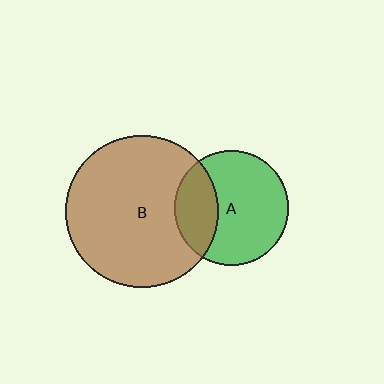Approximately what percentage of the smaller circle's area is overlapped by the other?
Approximately 30%.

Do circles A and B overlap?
Yes.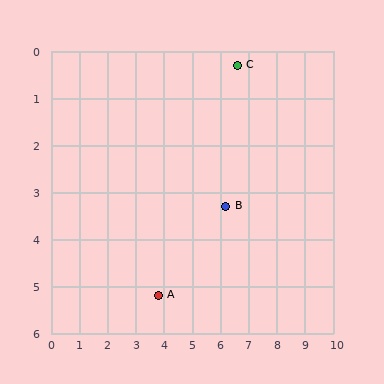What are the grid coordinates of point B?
Point B is at approximately (6.2, 3.3).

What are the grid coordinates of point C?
Point C is at approximately (6.6, 0.3).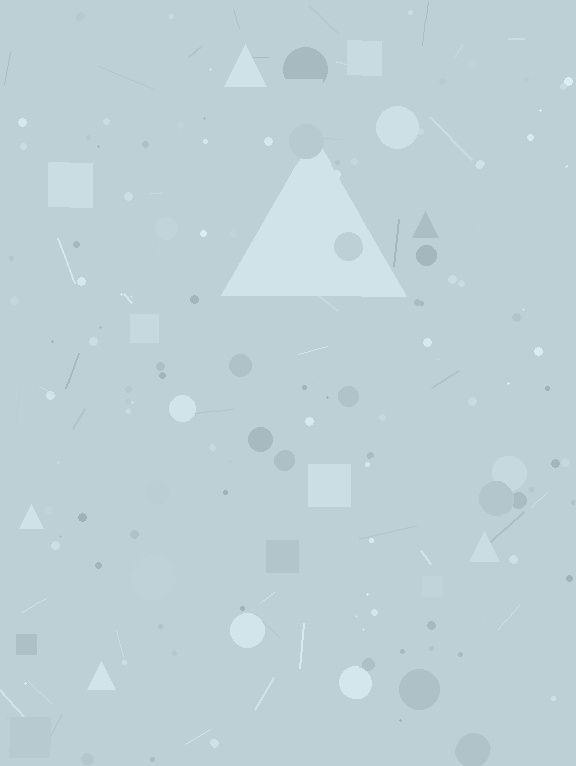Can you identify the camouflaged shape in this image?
The camouflaged shape is a triangle.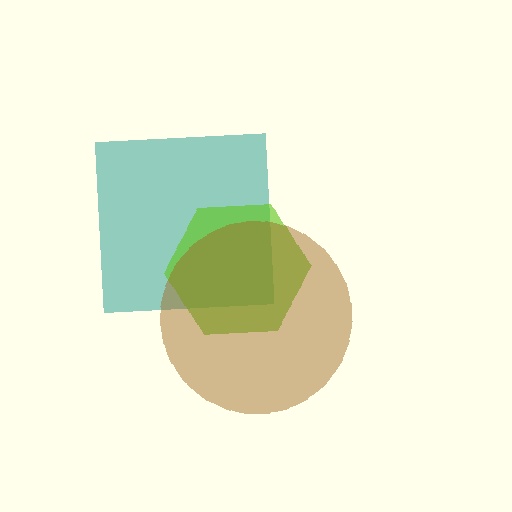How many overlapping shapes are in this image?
There are 3 overlapping shapes in the image.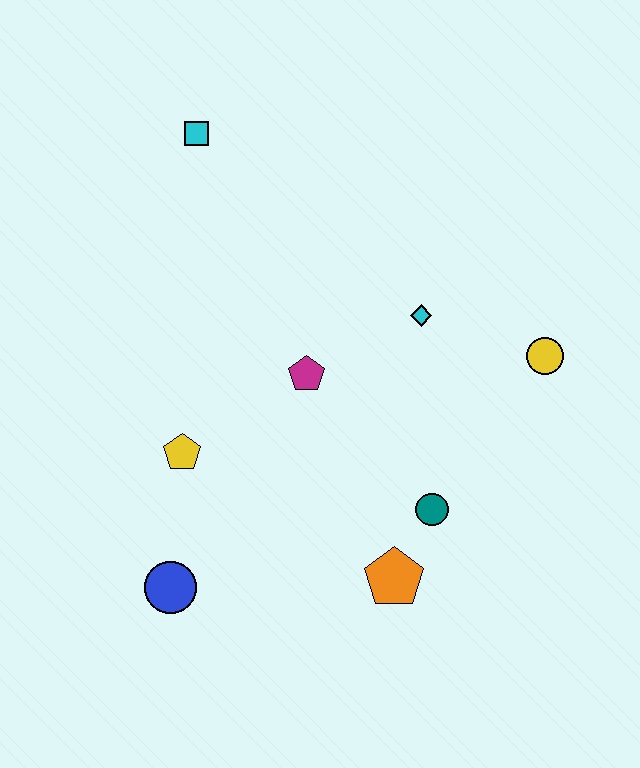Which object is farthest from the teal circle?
The cyan square is farthest from the teal circle.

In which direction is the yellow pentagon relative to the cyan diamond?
The yellow pentagon is to the left of the cyan diamond.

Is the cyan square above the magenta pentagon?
Yes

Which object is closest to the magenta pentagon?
The cyan diamond is closest to the magenta pentagon.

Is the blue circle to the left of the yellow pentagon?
Yes